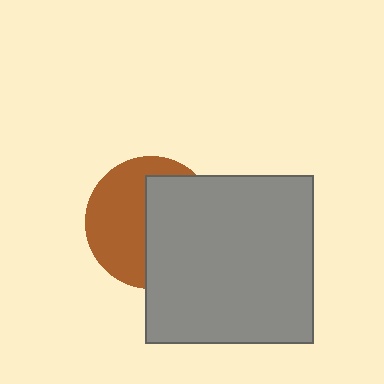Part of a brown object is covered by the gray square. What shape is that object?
It is a circle.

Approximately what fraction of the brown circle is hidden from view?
Roughly 50% of the brown circle is hidden behind the gray square.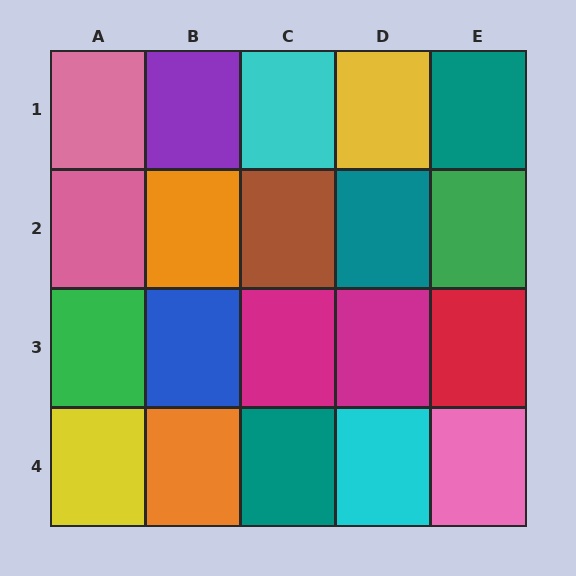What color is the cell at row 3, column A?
Green.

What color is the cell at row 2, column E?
Green.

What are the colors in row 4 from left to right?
Yellow, orange, teal, cyan, pink.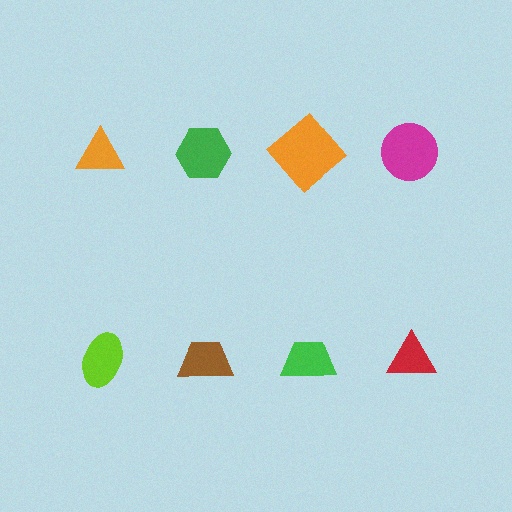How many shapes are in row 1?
4 shapes.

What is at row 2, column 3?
A green trapezoid.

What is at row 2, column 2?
A brown trapezoid.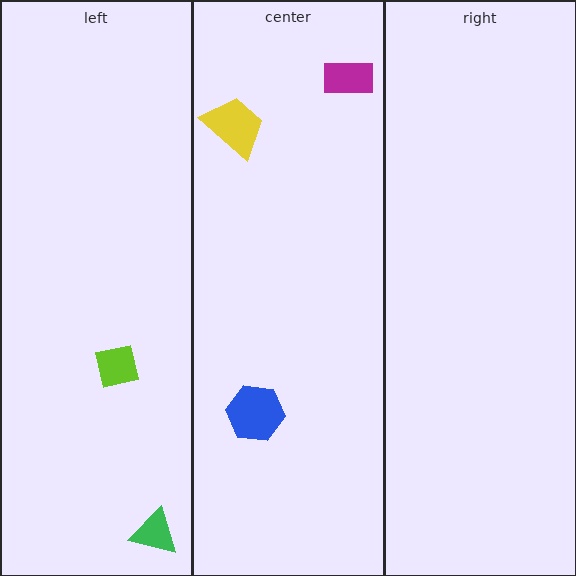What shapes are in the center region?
The yellow trapezoid, the blue hexagon, the magenta rectangle.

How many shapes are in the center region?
3.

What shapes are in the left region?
The lime square, the green triangle.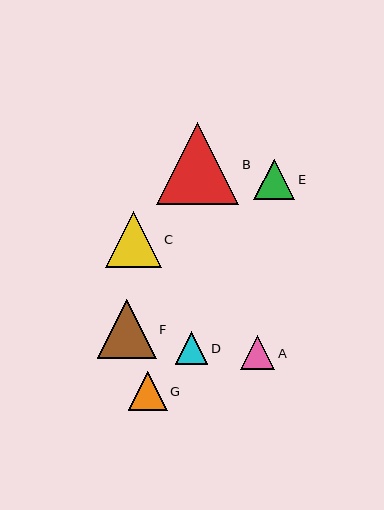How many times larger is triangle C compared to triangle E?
Triangle C is approximately 1.4 times the size of triangle E.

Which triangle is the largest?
Triangle B is the largest with a size of approximately 82 pixels.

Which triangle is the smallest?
Triangle D is the smallest with a size of approximately 33 pixels.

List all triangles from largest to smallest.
From largest to smallest: B, F, C, E, G, A, D.